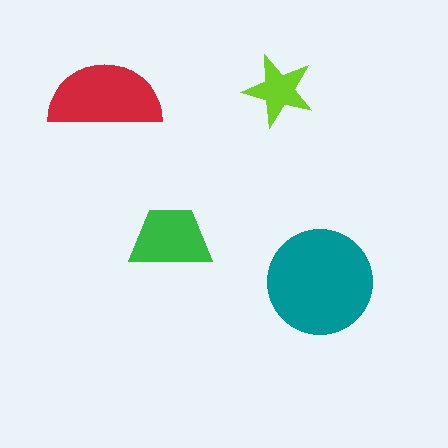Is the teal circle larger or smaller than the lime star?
Larger.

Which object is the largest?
The teal circle.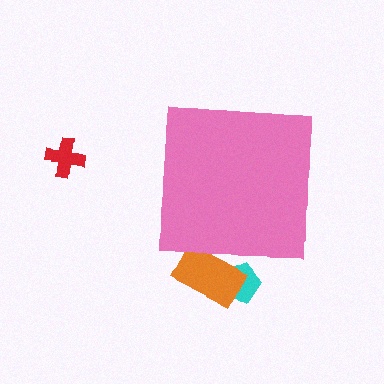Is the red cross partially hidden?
No, the red cross is fully visible.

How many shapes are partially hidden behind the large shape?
2 shapes are partially hidden.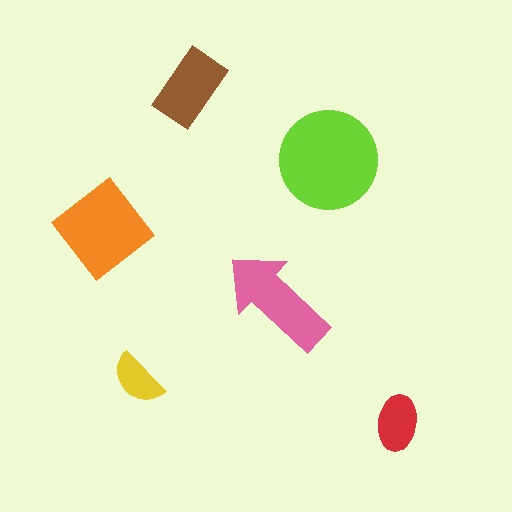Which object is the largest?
The lime circle.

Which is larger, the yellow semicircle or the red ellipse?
The red ellipse.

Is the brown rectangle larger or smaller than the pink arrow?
Smaller.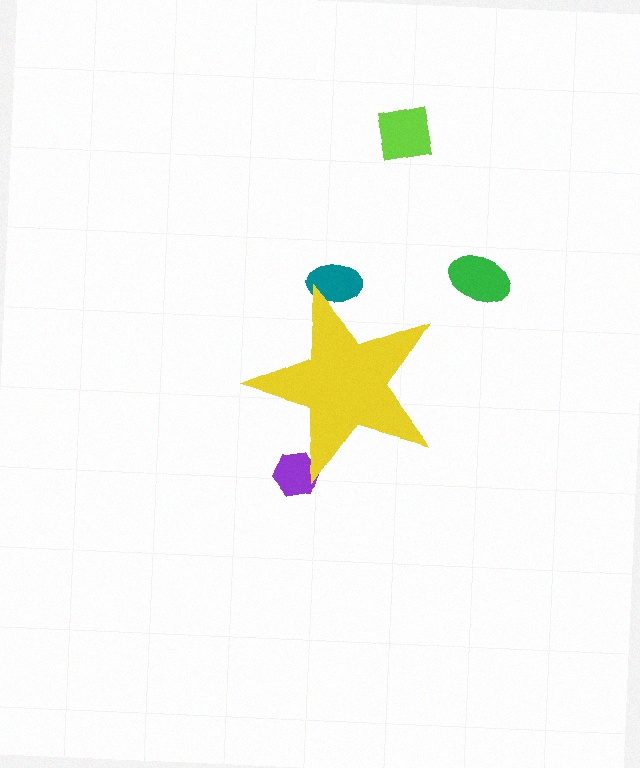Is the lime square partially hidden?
No, the lime square is fully visible.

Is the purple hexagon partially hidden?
Yes, the purple hexagon is partially hidden behind the yellow star.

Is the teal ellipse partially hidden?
Yes, the teal ellipse is partially hidden behind the yellow star.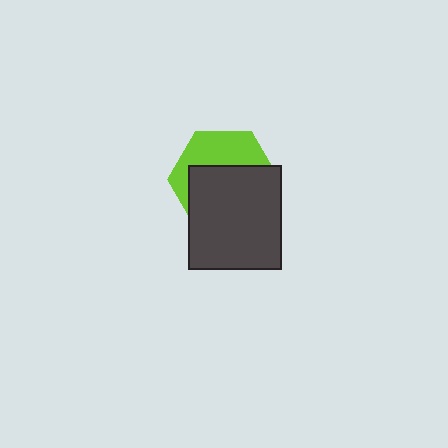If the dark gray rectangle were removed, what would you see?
You would see the complete lime hexagon.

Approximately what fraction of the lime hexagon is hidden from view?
Roughly 61% of the lime hexagon is hidden behind the dark gray rectangle.